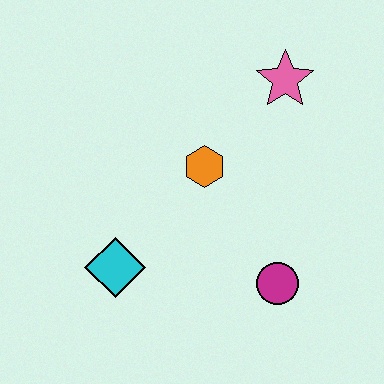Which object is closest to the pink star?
The orange hexagon is closest to the pink star.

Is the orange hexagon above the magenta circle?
Yes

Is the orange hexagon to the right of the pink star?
No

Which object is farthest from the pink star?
The cyan diamond is farthest from the pink star.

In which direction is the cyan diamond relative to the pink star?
The cyan diamond is below the pink star.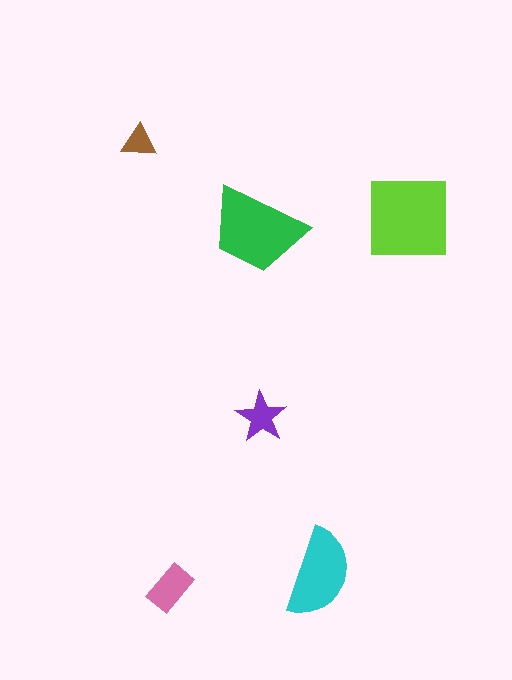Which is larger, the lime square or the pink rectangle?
The lime square.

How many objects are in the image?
There are 6 objects in the image.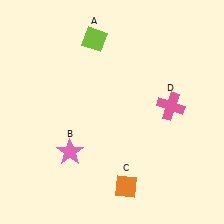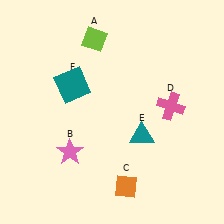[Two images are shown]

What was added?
A teal triangle (E), a teal square (F) were added in Image 2.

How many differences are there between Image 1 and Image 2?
There are 2 differences between the two images.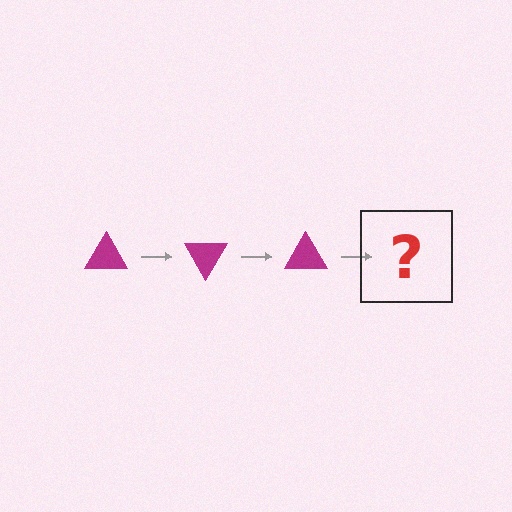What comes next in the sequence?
The next element should be a magenta triangle rotated 180 degrees.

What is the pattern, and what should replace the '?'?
The pattern is that the triangle rotates 60 degrees each step. The '?' should be a magenta triangle rotated 180 degrees.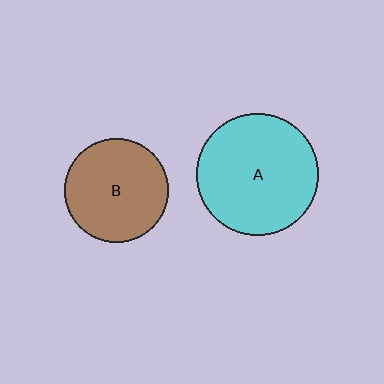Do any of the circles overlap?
No, none of the circles overlap.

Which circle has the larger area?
Circle A (cyan).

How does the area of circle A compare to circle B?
Approximately 1.4 times.